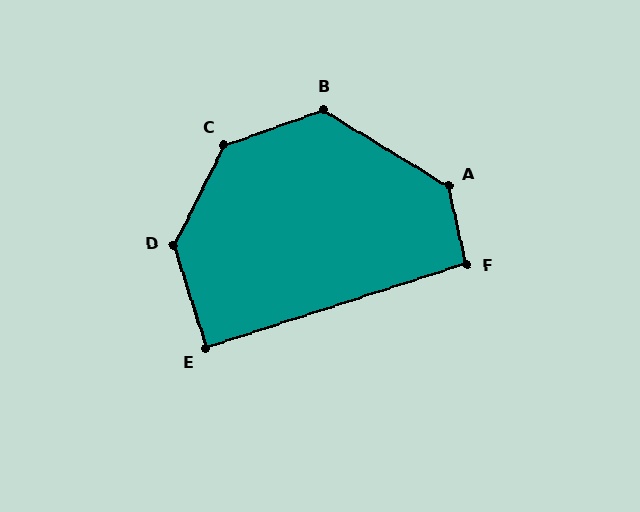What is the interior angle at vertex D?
Approximately 136 degrees (obtuse).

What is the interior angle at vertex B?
Approximately 129 degrees (obtuse).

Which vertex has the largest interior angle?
C, at approximately 136 degrees.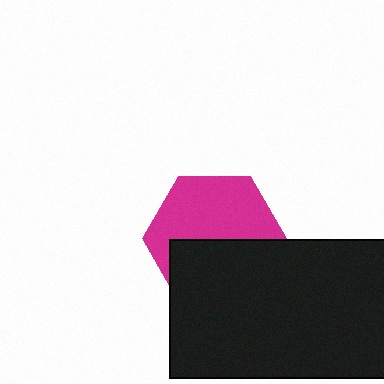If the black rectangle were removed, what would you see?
You would see the complete magenta hexagon.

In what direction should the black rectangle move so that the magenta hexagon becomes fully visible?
The black rectangle should move down. That is the shortest direction to clear the overlap and leave the magenta hexagon fully visible.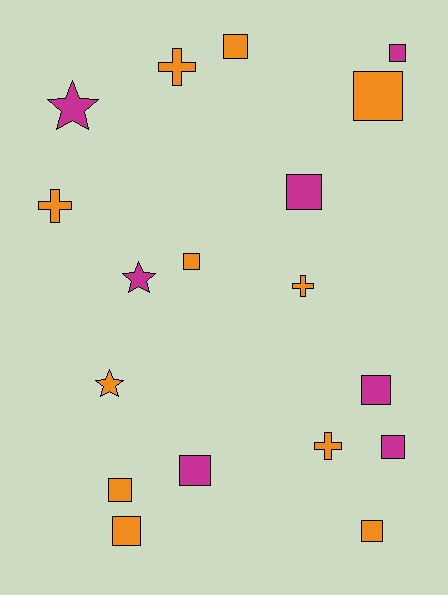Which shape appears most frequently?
Square, with 11 objects.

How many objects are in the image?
There are 18 objects.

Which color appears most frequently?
Orange, with 11 objects.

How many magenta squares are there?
There are 5 magenta squares.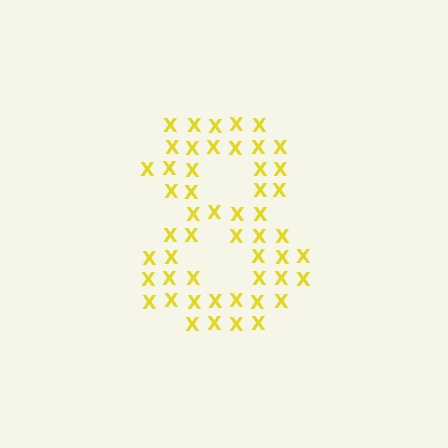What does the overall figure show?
The overall figure shows the digit 8.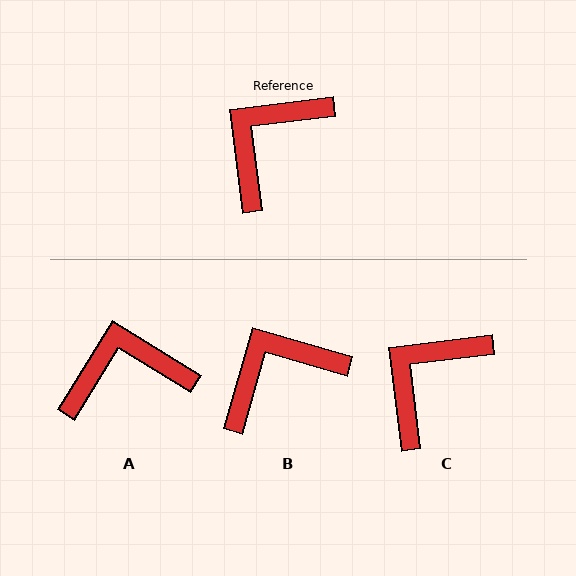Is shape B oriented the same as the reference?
No, it is off by about 23 degrees.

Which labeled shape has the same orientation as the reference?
C.